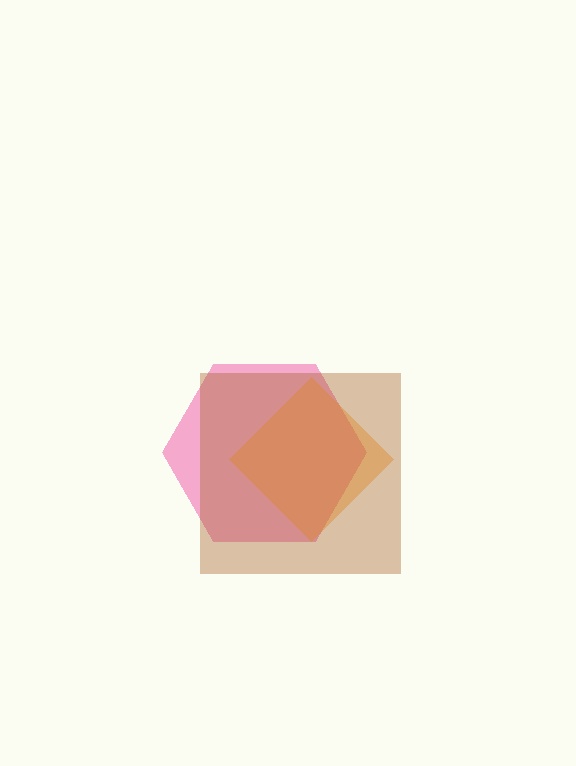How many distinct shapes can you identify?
There are 3 distinct shapes: a pink hexagon, an orange diamond, a brown square.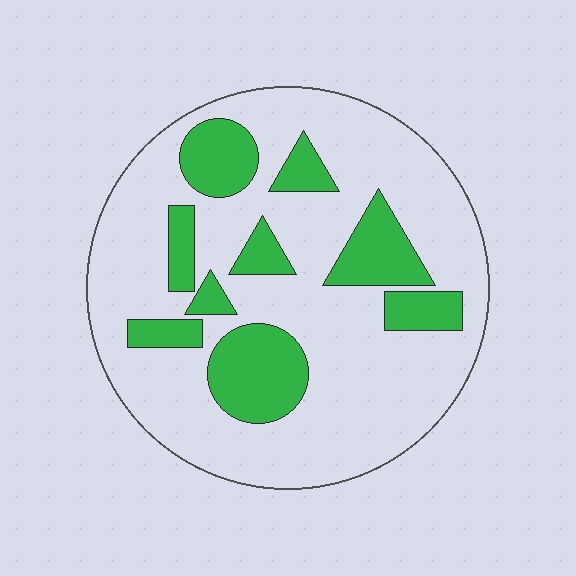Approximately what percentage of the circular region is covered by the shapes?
Approximately 25%.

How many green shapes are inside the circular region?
9.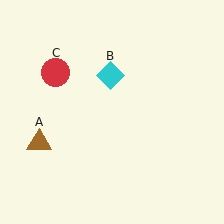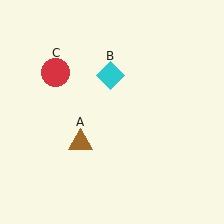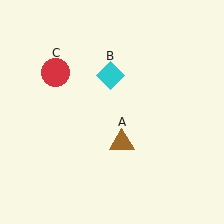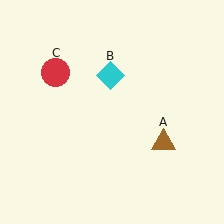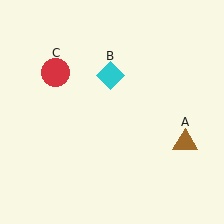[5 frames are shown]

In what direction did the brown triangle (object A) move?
The brown triangle (object A) moved right.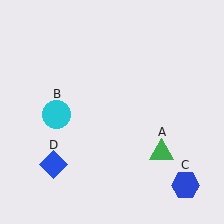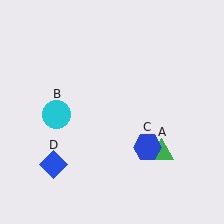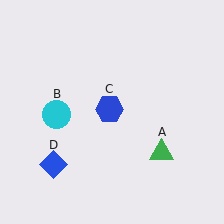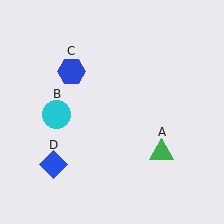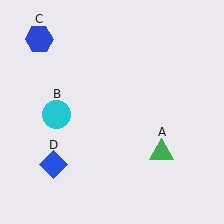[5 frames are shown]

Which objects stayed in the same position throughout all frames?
Green triangle (object A) and cyan circle (object B) and blue diamond (object D) remained stationary.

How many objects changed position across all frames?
1 object changed position: blue hexagon (object C).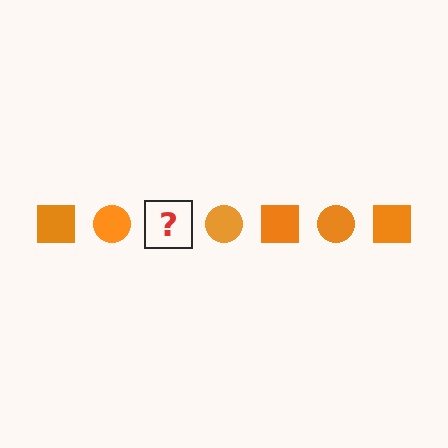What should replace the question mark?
The question mark should be replaced with an orange square.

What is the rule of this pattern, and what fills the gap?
The rule is that the pattern cycles through square, circle shapes in orange. The gap should be filled with an orange square.